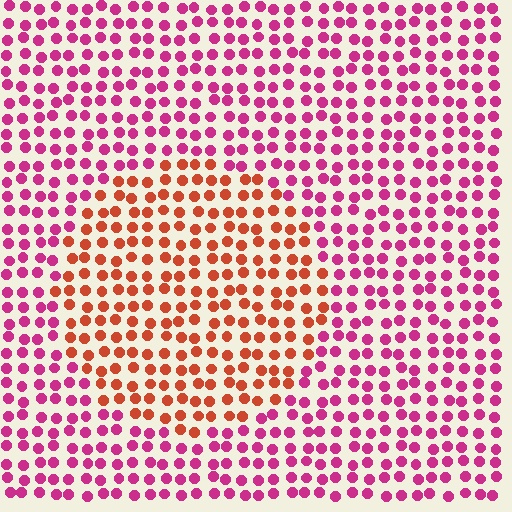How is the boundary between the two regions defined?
The boundary is defined purely by a slight shift in hue (about 46 degrees). Spacing, size, and orientation are identical on both sides.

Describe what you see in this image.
The image is filled with small magenta elements in a uniform arrangement. A circle-shaped region is visible where the elements are tinted to a slightly different hue, forming a subtle color boundary.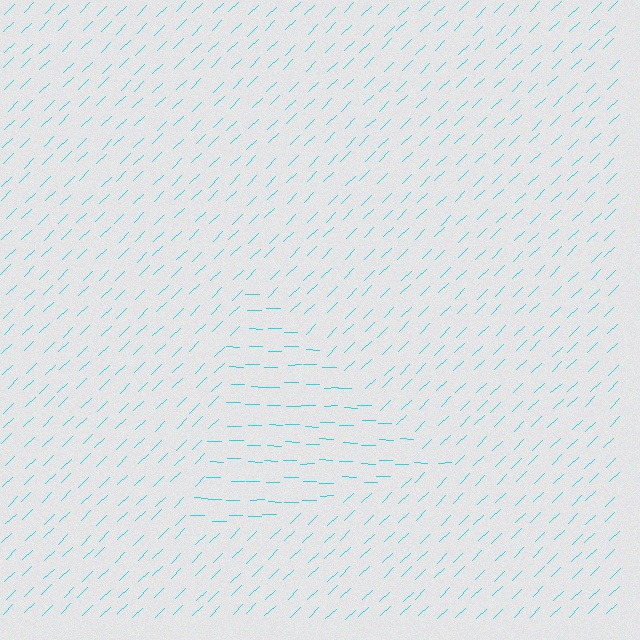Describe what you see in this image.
The image is filled with small cyan line segments. A triangle region in the image has lines oriented differently from the surrounding lines, creating a visible texture boundary.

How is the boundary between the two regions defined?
The boundary is defined purely by a change in line orientation (approximately 45 degrees difference). All lines are the same color and thickness.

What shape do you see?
I see a triangle.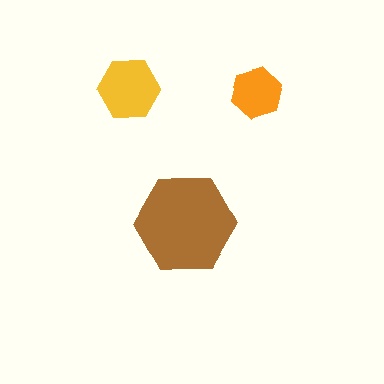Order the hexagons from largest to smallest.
the brown one, the yellow one, the orange one.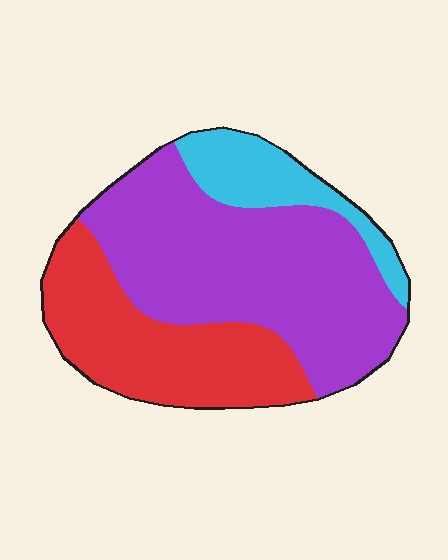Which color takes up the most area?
Purple, at roughly 55%.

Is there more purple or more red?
Purple.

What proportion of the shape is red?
Red covers about 30% of the shape.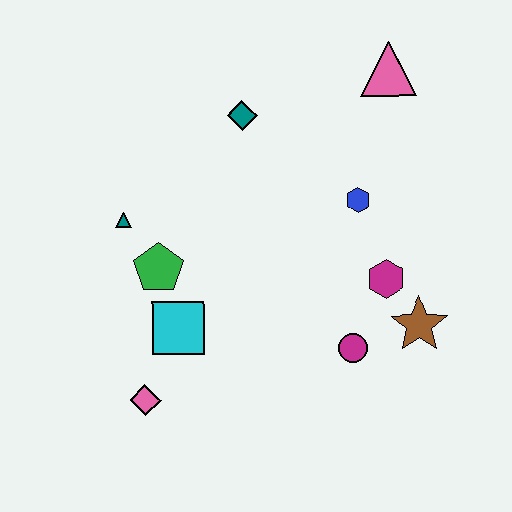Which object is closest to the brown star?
The magenta hexagon is closest to the brown star.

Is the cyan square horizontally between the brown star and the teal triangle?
Yes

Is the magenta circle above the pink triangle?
No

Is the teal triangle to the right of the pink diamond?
No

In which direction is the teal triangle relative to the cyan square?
The teal triangle is above the cyan square.